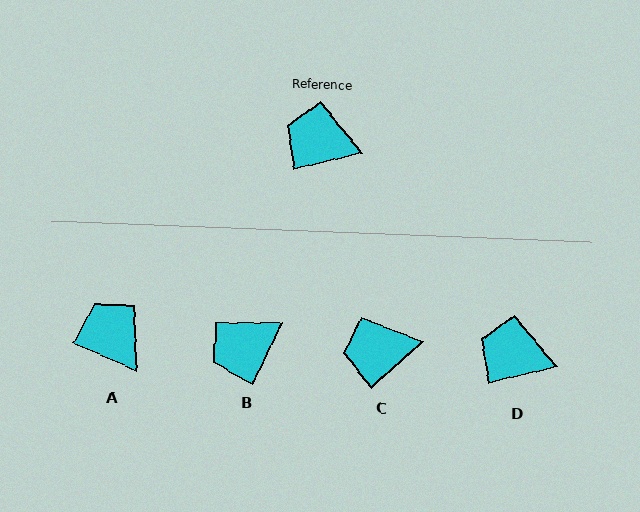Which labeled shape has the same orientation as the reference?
D.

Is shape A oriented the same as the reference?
No, it is off by about 37 degrees.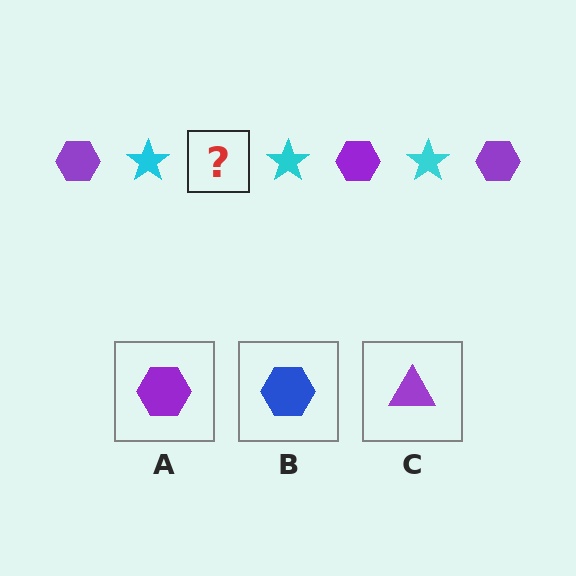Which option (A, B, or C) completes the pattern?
A.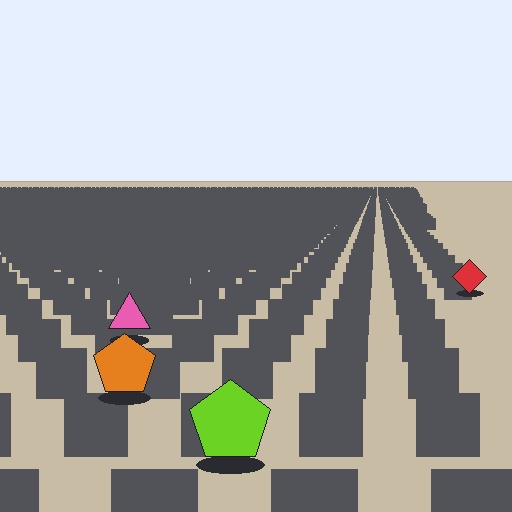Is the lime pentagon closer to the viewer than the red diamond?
Yes. The lime pentagon is closer — you can tell from the texture gradient: the ground texture is coarser near it.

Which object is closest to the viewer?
The lime pentagon is closest. The texture marks near it are larger and more spread out.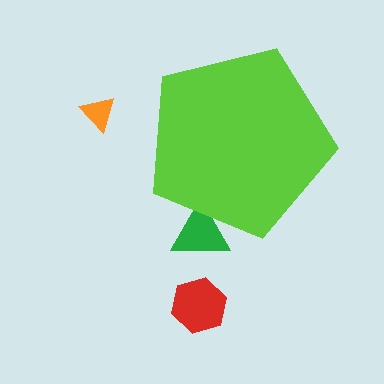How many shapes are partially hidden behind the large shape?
1 shape is partially hidden.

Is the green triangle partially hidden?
Yes, the green triangle is partially hidden behind the lime pentagon.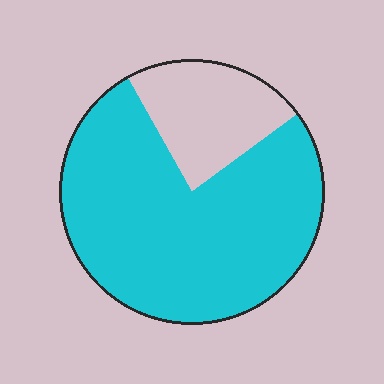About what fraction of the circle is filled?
About three quarters (3/4).